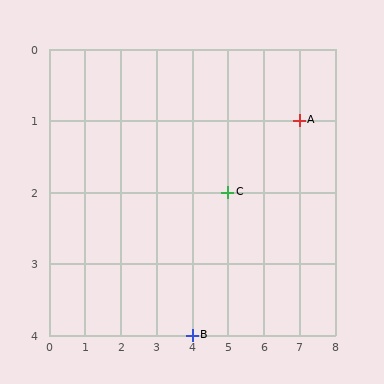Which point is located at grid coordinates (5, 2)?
Point C is at (5, 2).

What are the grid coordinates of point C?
Point C is at grid coordinates (5, 2).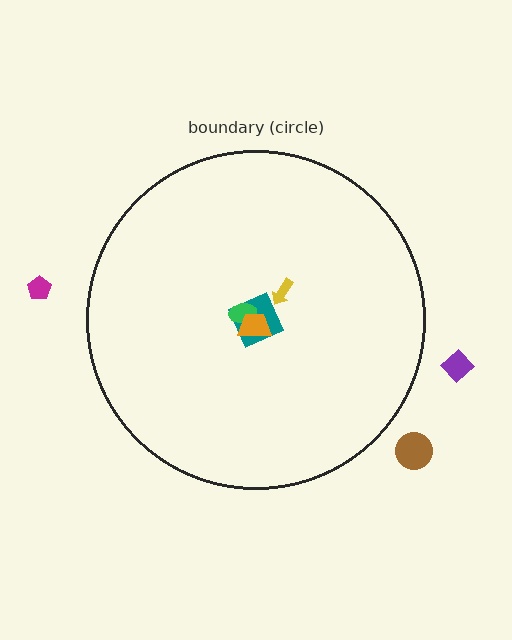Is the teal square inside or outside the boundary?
Inside.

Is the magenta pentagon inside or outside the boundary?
Outside.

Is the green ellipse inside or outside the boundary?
Inside.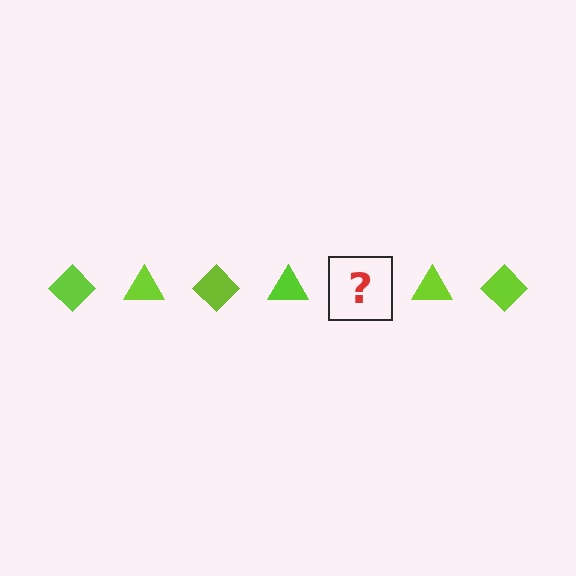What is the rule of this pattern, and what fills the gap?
The rule is that the pattern cycles through diamond, triangle shapes in lime. The gap should be filled with a lime diamond.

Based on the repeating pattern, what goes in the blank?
The blank should be a lime diamond.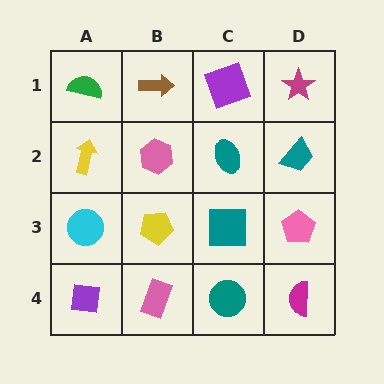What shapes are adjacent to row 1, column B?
A pink hexagon (row 2, column B), a green semicircle (row 1, column A), a purple square (row 1, column C).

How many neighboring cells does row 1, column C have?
3.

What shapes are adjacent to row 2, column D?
A magenta star (row 1, column D), a pink pentagon (row 3, column D), a teal ellipse (row 2, column C).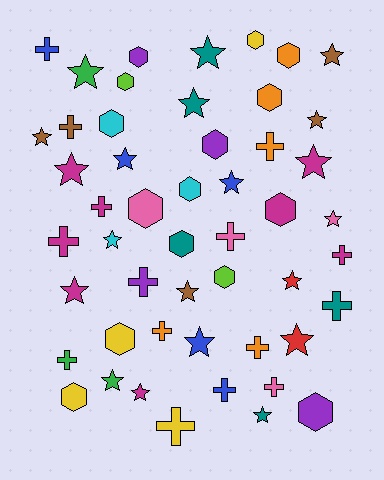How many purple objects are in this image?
There are 4 purple objects.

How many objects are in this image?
There are 50 objects.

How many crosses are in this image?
There are 15 crosses.